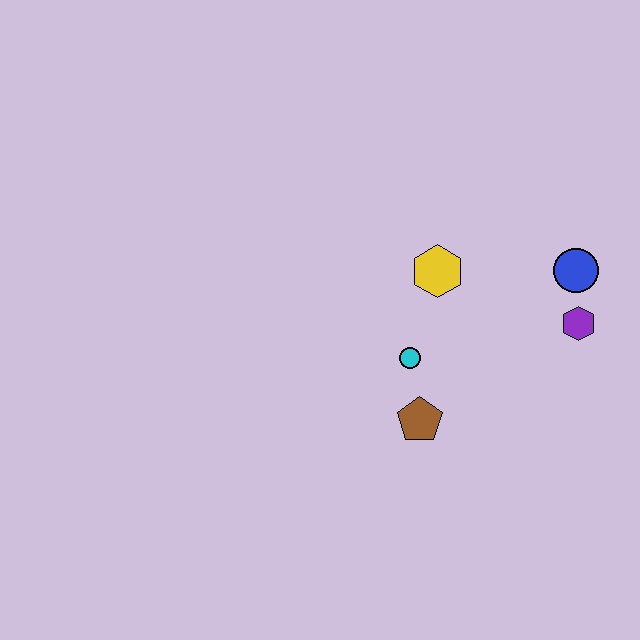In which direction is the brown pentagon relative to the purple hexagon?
The brown pentagon is to the left of the purple hexagon.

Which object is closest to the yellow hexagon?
The cyan circle is closest to the yellow hexagon.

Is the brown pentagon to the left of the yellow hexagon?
Yes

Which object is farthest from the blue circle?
The brown pentagon is farthest from the blue circle.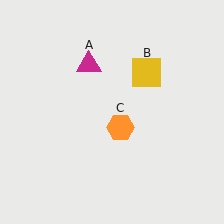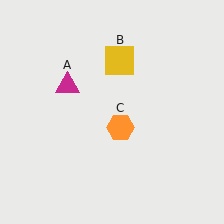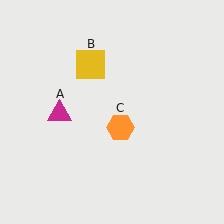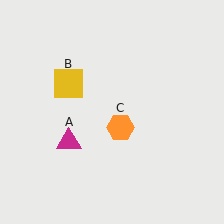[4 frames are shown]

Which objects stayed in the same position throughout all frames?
Orange hexagon (object C) remained stationary.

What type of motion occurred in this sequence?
The magenta triangle (object A), yellow square (object B) rotated counterclockwise around the center of the scene.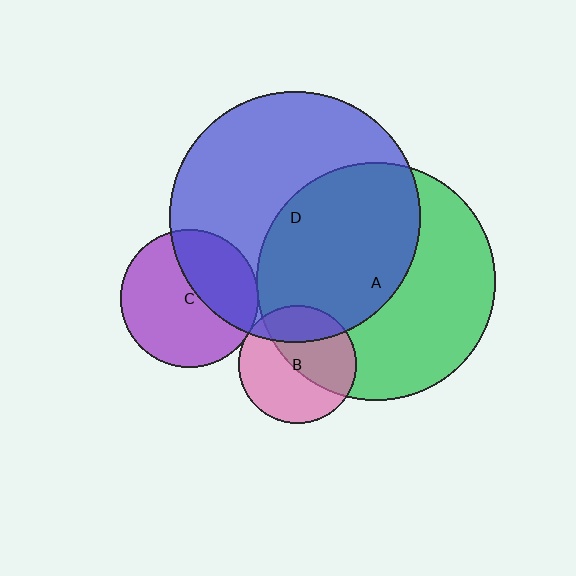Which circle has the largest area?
Circle D (blue).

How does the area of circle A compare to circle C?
Approximately 3.0 times.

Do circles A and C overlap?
Yes.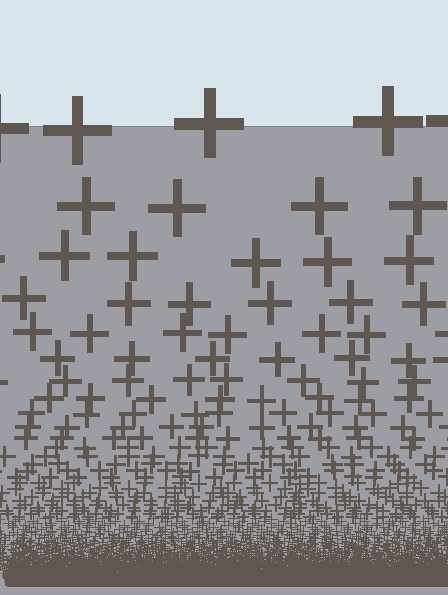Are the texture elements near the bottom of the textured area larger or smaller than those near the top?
Smaller. The gradient is inverted — elements near the bottom are smaller and denser.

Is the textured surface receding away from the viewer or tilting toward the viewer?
The surface appears to tilt toward the viewer. Texture elements get larger and sparser toward the top.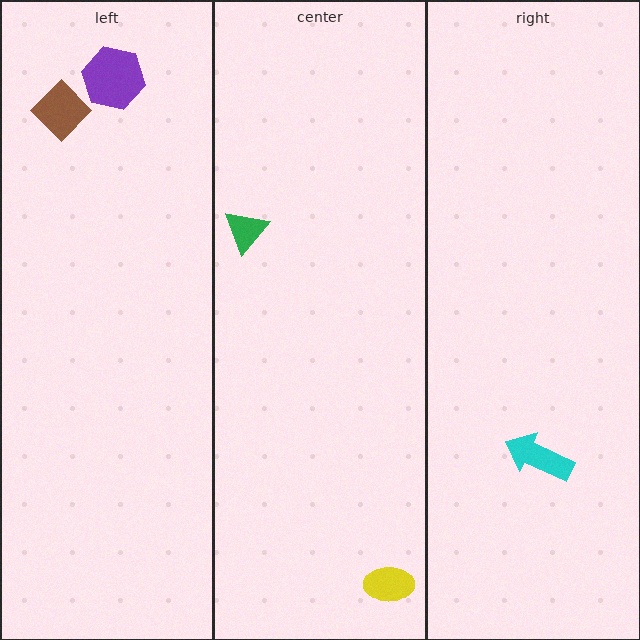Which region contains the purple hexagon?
The left region.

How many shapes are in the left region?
2.